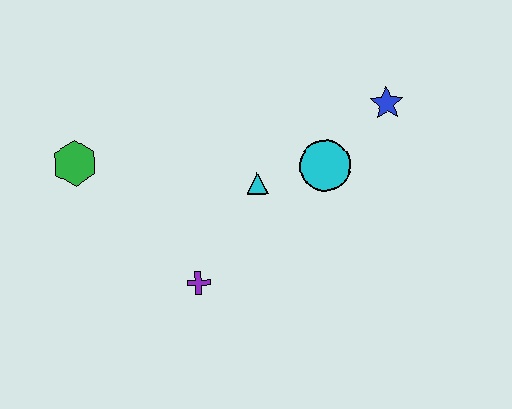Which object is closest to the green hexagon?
The purple cross is closest to the green hexagon.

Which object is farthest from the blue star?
The green hexagon is farthest from the blue star.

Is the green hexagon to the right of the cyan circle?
No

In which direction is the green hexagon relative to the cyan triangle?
The green hexagon is to the left of the cyan triangle.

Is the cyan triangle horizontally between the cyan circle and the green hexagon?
Yes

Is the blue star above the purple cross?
Yes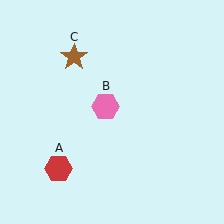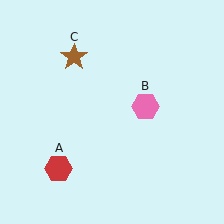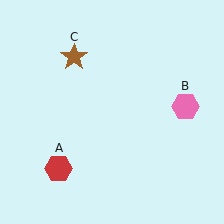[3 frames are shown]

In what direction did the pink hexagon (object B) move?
The pink hexagon (object B) moved right.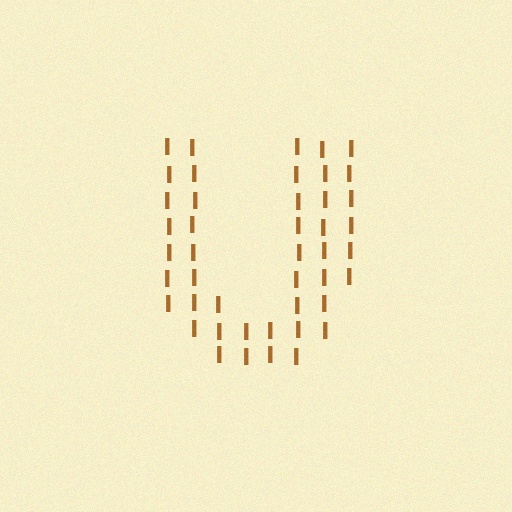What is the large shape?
The large shape is the letter U.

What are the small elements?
The small elements are letter I's.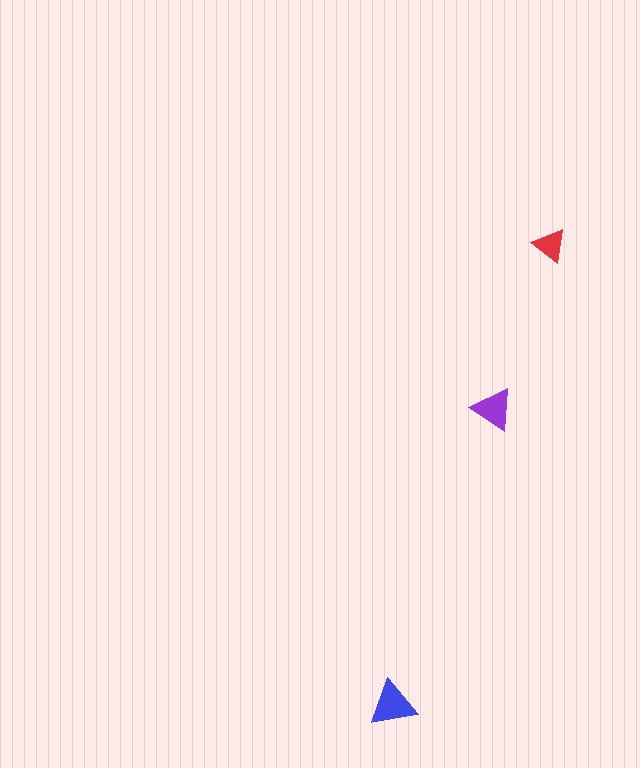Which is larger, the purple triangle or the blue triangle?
The blue one.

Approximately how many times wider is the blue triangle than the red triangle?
About 1.5 times wider.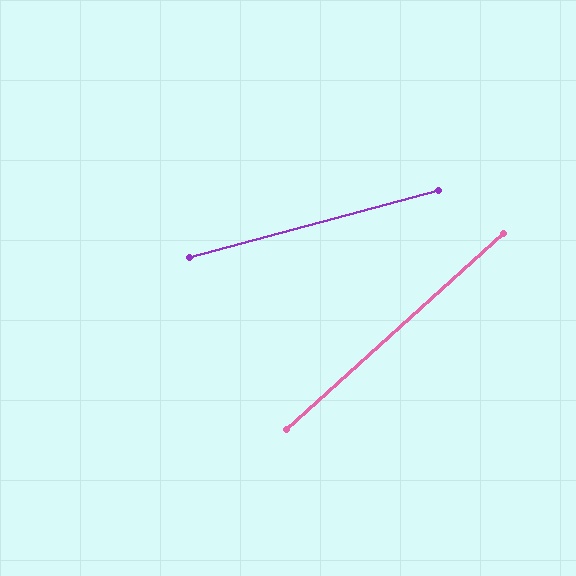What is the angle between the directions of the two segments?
Approximately 27 degrees.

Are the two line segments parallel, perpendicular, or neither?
Neither parallel nor perpendicular — they differ by about 27°.